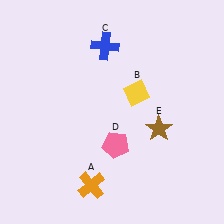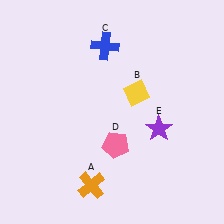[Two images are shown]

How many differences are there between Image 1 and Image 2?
There is 1 difference between the two images.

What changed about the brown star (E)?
In Image 1, E is brown. In Image 2, it changed to purple.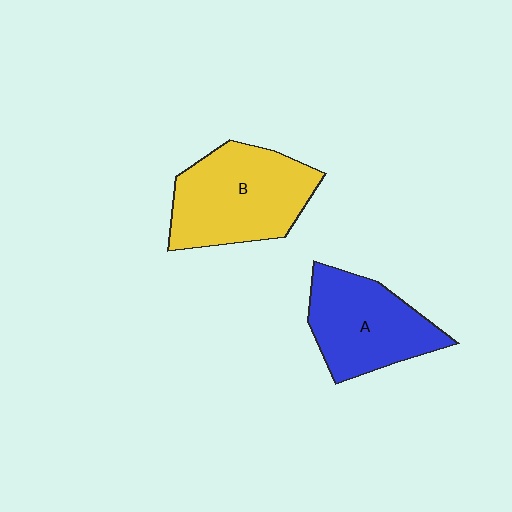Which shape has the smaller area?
Shape A (blue).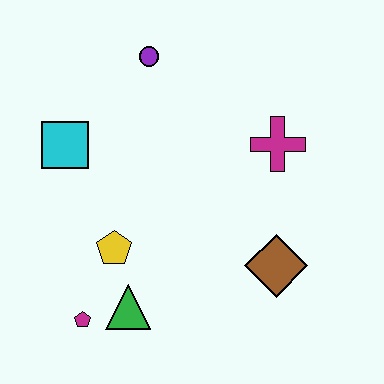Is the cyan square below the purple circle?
Yes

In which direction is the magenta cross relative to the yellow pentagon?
The magenta cross is to the right of the yellow pentagon.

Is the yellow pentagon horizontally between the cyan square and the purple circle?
Yes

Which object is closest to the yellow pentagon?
The green triangle is closest to the yellow pentagon.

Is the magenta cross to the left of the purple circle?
No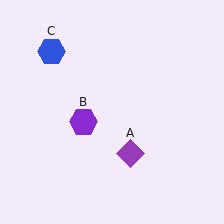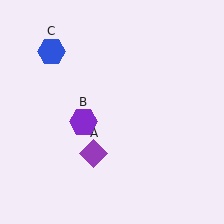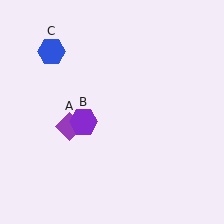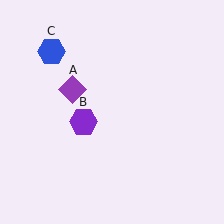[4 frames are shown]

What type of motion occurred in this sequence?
The purple diamond (object A) rotated clockwise around the center of the scene.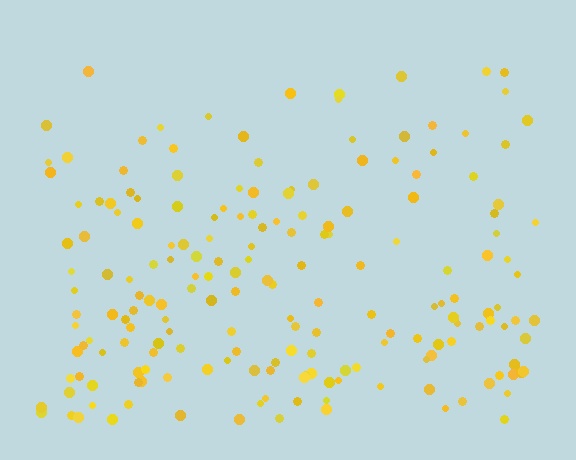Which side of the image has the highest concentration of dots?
The bottom.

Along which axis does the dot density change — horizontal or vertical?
Vertical.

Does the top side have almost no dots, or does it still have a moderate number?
Still a moderate number, just noticeably fewer than the bottom.